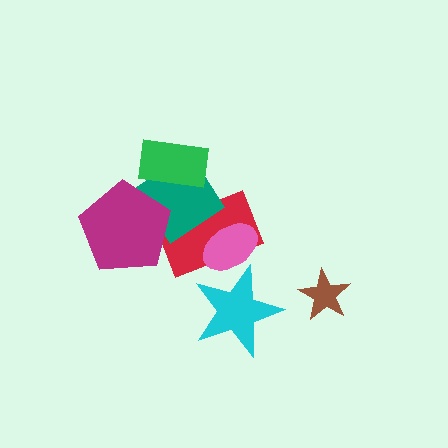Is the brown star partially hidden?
No, no other shape covers it.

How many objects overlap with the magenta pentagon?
2 objects overlap with the magenta pentagon.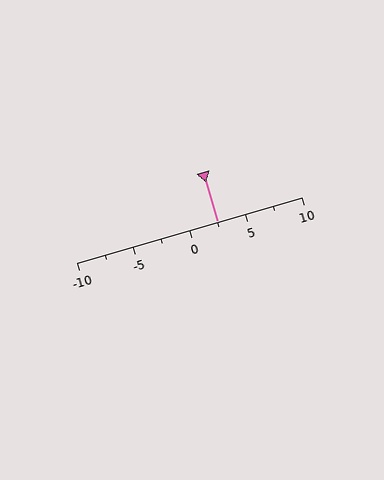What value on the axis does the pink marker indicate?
The marker indicates approximately 2.5.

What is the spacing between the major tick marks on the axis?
The major ticks are spaced 5 apart.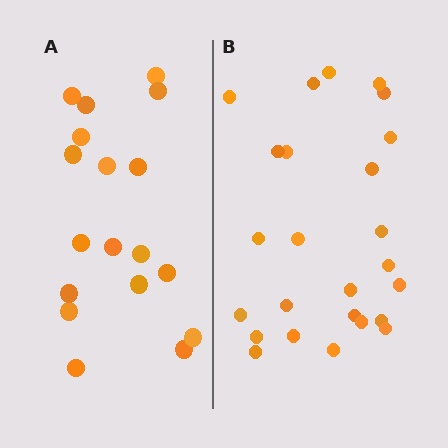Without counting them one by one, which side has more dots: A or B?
Region B (the right region) has more dots.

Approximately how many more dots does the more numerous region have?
Region B has roughly 8 or so more dots than region A.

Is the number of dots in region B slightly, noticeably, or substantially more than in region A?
Region B has noticeably more, but not dramatically so. The ratio is roughly 1.4 to 1.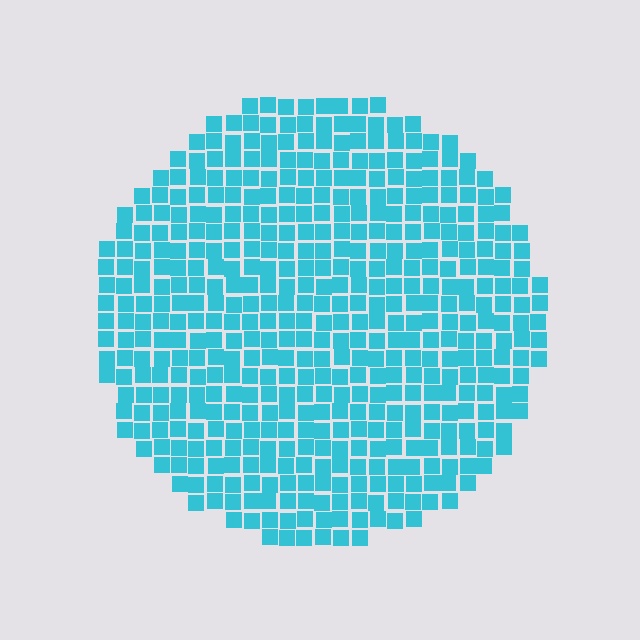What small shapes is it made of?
It is made of small squares.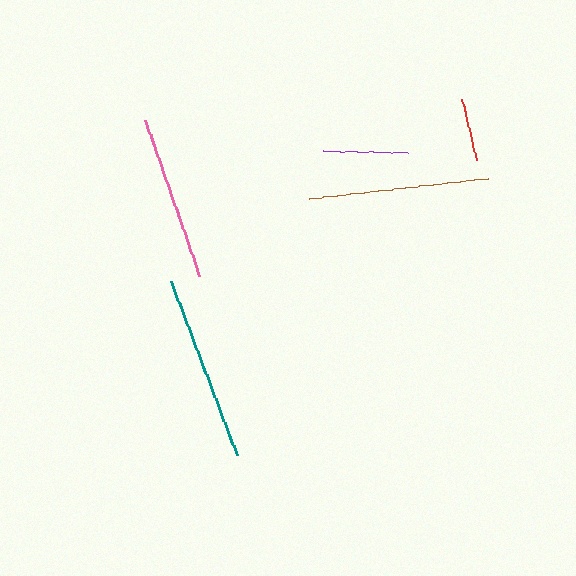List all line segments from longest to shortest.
From longest to shortest: teal, brown, pink, purple, red.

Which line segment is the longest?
The teal line is the longest at approximately 187 pixels.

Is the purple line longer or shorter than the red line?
The purple line is longer than the red line.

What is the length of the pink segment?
The pink segment is approximately 165 pixels long.